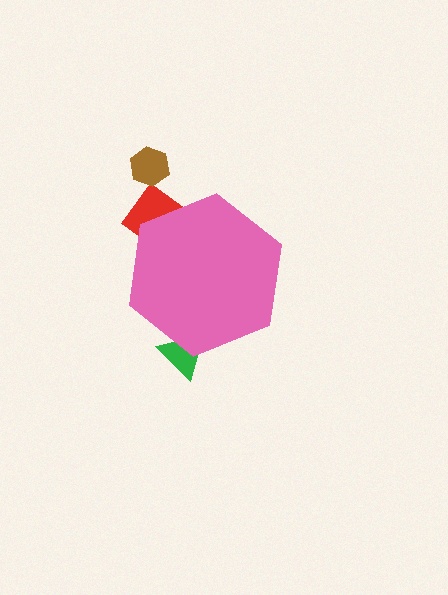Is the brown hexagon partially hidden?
No, the brown hexagon is fully visible.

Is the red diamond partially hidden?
Yes, the red diamond is partially hidden behind the pink hexagon.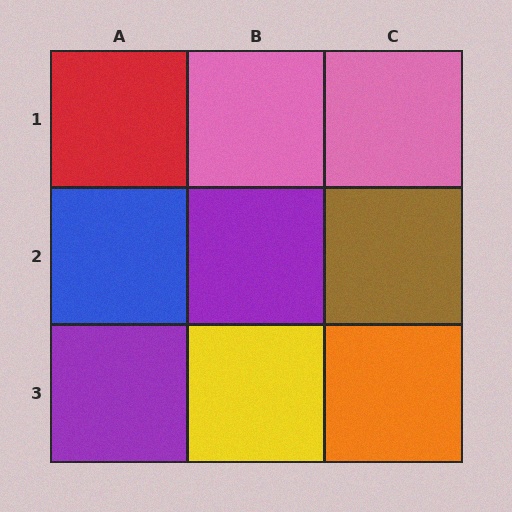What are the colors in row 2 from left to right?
Blue, purple, brown.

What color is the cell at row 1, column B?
Pink.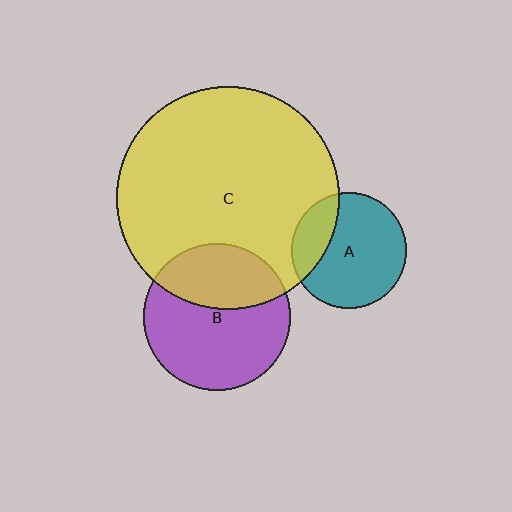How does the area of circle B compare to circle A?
Approximately 1.6 times.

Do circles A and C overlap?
Yes.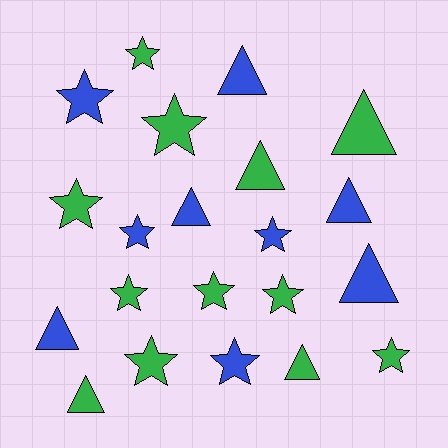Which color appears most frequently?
Green, with 12 objects.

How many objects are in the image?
There are 21 objects.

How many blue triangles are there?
There are 5 blue triangles.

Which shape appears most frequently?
Star, with 12 objects.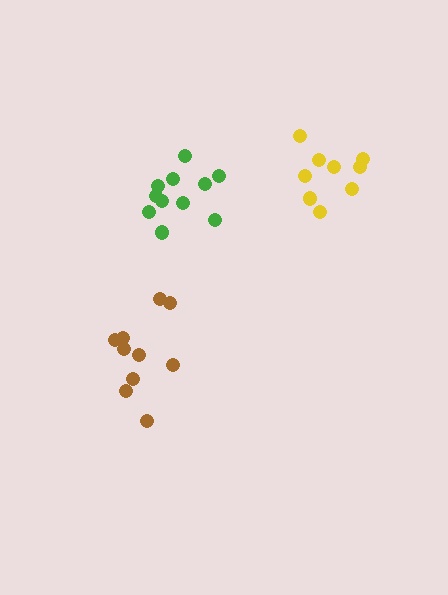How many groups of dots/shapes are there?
There are 3 groups.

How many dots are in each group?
Group 1: 9 dots, Group 2: 10 dots, Group 3: 11 dots (30 total).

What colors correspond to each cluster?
The clusters are colored: yellow, brown, green.